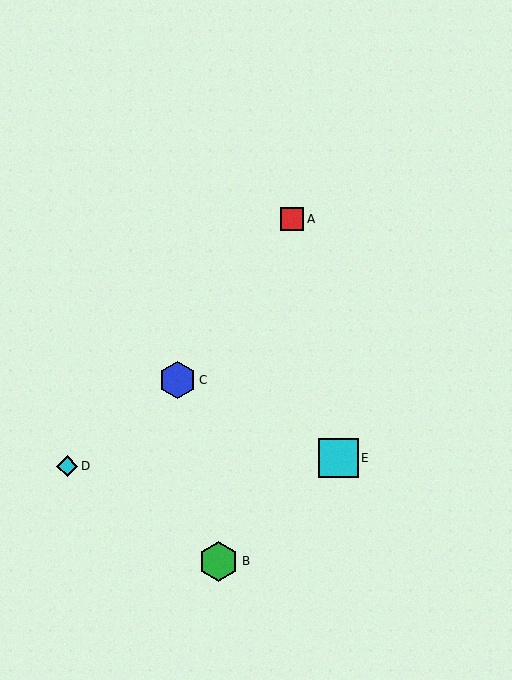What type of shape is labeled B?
Shape B is a green hexagon.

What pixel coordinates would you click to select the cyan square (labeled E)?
Click at (338, 458) to select the cyan square E.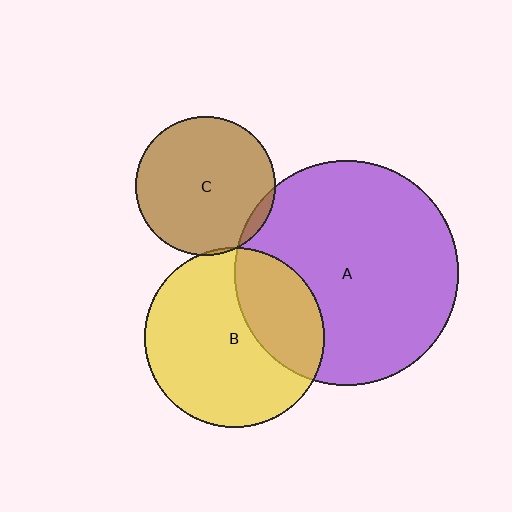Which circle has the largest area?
Circle A (purple).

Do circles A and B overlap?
Yes.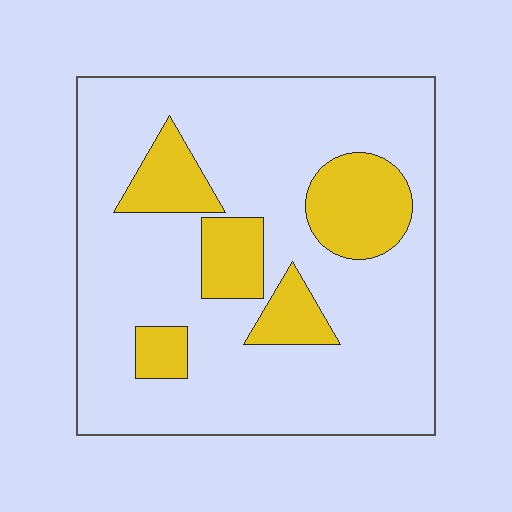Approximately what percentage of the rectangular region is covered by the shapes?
Approximately 20%.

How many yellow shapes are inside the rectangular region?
5.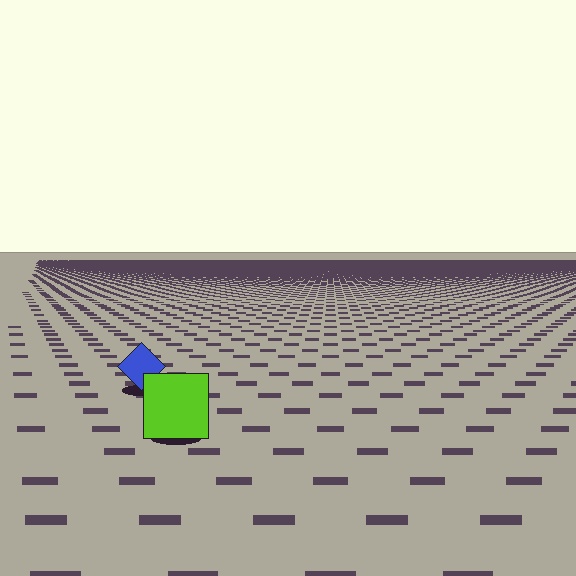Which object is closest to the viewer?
The lime square is closest. The texture marks near it are larger and more spread out.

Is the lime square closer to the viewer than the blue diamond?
Yes. The lime square is closer — you can tell from the texture gradient: the ground texture is coarser near it.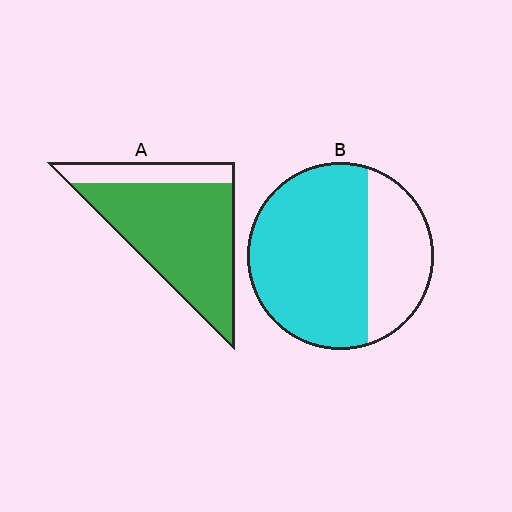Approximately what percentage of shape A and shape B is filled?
A is approximately 80% and B is approximately 70%.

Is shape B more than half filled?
Yes.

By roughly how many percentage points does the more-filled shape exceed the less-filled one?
By roughly 10 percentage points (A over B).